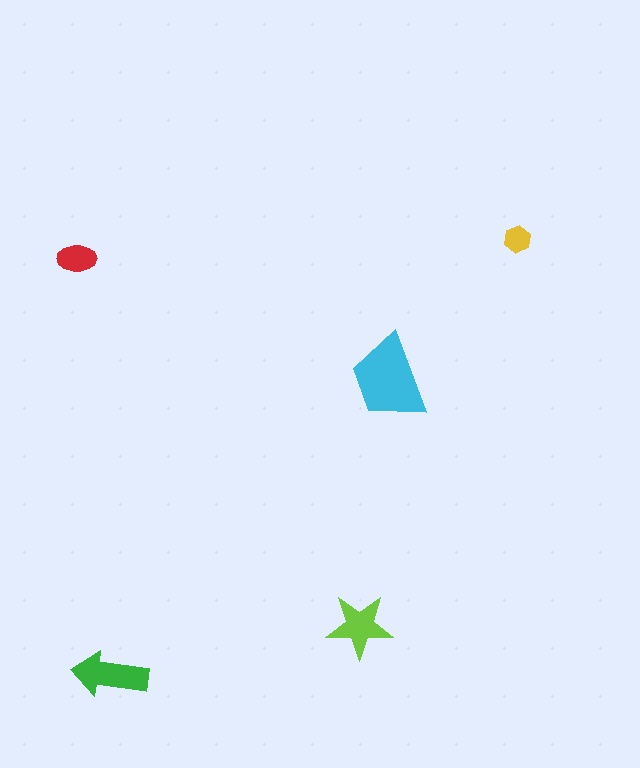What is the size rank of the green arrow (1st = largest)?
2nd.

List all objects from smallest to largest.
The yellow hexagon, the red ellipse, the lime star, the green arrow, the cyan trapezoid.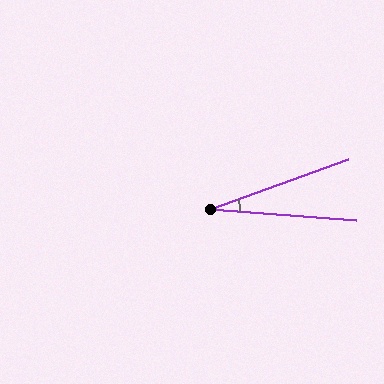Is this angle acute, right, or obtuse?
It is acute.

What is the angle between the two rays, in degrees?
Approximately 24 degrees.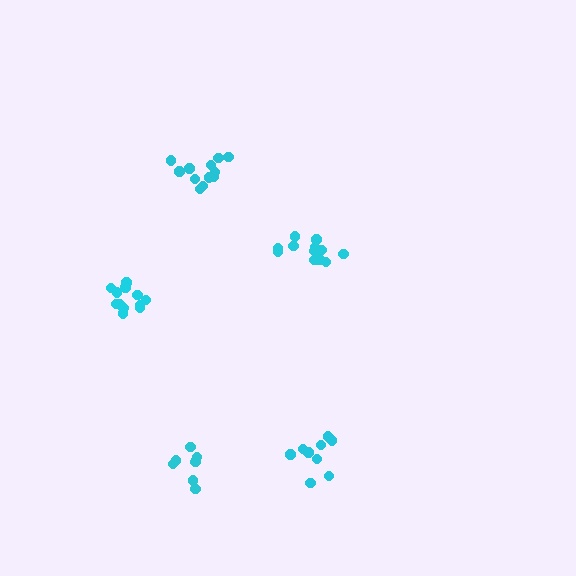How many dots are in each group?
Group 1: 12 dots, Group 2: 12 dots, Group 3: 9 dots, Group 4: 8 dots, Group 5: 12 dots (53 total).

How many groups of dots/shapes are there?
There are 5 groups.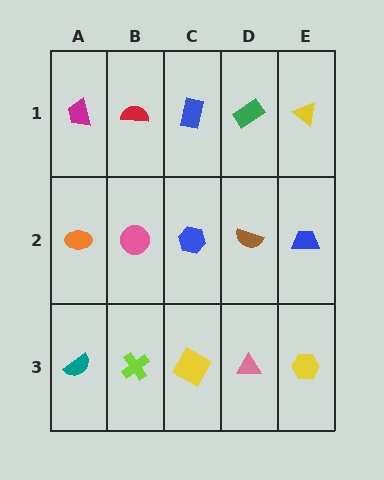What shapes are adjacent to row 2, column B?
A red semicircle (row 1, column B), a lime cross (row 3, column B), an orange ellipse (row 2, column A), a blue hexagon (row 2, column C).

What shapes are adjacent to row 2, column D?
A green rectangle (row 1, column D), a pink triangle (row 3, column D), a blue hexagon (row 2, column C), a blue trapezoid (row 2, column E).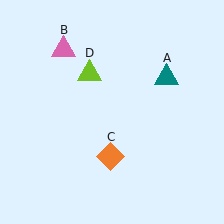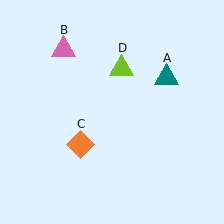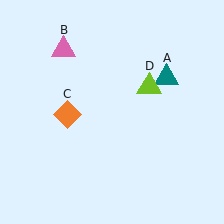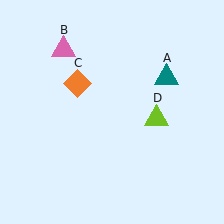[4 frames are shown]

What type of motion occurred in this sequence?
The orange diamond (object C), lime triangle (object D) rotated clockwise around the center of the scene.